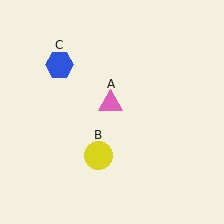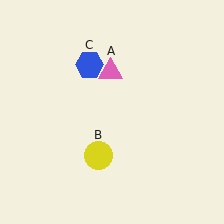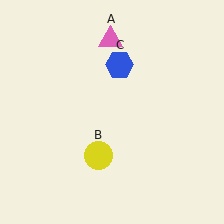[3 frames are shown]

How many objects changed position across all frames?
2 objects changed position: pink triangle (object A), blue hexagon (object C).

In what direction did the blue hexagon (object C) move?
The blue hexagon (object C) moved right.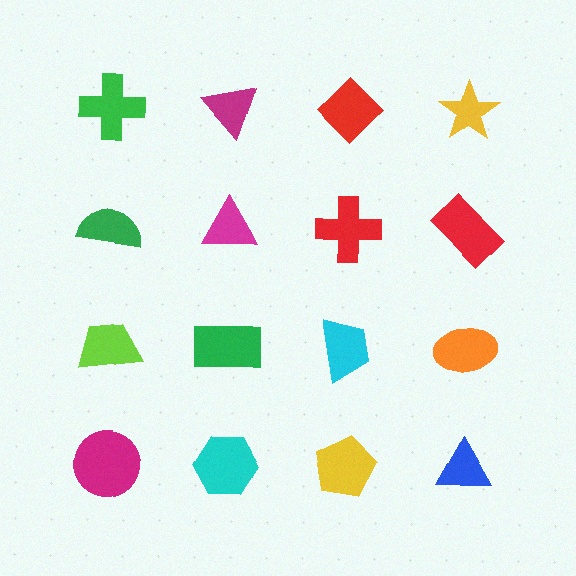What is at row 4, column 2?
A cyan hexagon.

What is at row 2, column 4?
A red rectangle.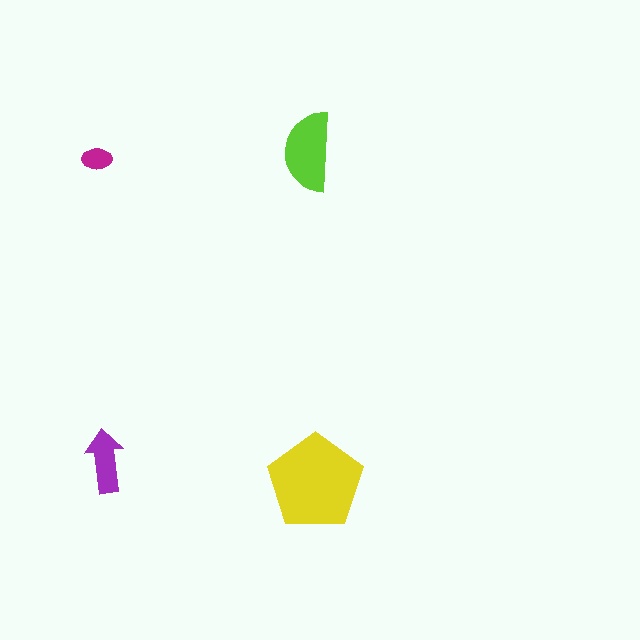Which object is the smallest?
The magenta ellipse.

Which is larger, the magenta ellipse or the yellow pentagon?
The yellow pentagon.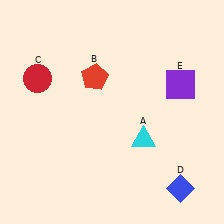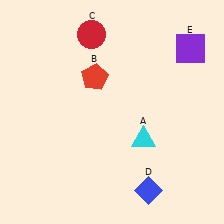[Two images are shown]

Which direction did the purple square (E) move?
The purple square (E) moved up.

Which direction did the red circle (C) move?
The red circle (C) moved right.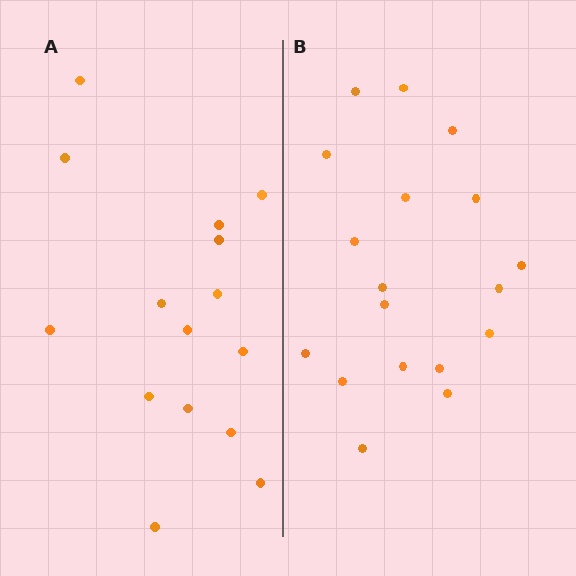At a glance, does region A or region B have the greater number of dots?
Region B (the right region) has more dots.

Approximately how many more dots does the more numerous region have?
Region B has just a few more — roughly 2 or 3 more dots than region A.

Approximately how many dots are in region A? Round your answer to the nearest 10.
About 20 dots. (The exact count is 15, which rounds to 20.)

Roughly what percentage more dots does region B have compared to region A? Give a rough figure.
About 20% more.